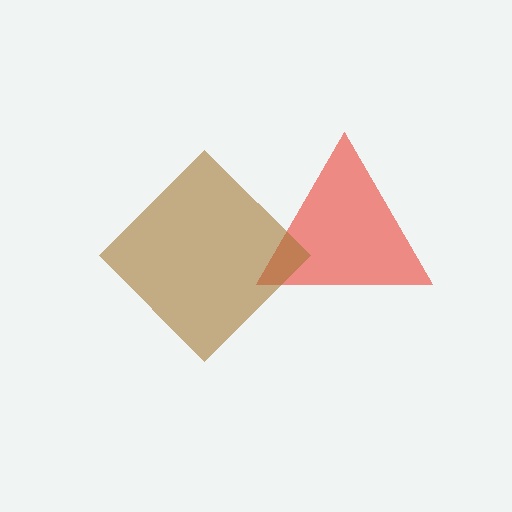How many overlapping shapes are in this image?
There are 2 overlapping shapes in the image.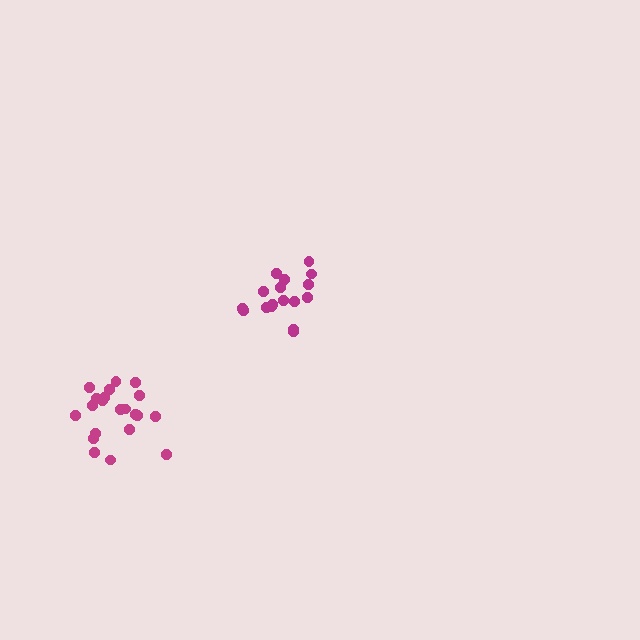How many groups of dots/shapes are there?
There are 2 groups.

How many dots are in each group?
Group 1: 17 dots, Group 2: 21 dots (38 total).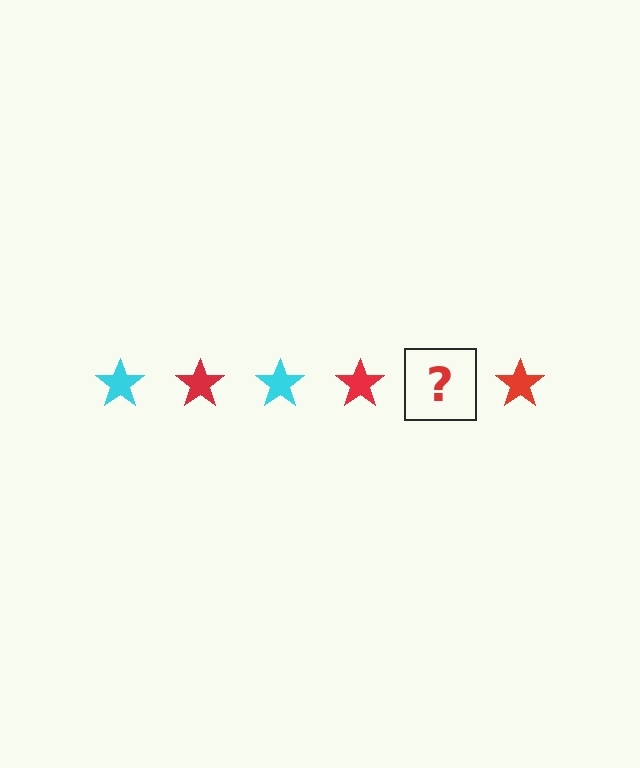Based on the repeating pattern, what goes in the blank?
The blank should be a cyan star.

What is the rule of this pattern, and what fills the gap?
The rule is that the pattern cycles through cyan, red stars. The gap should be filled with a cyan star.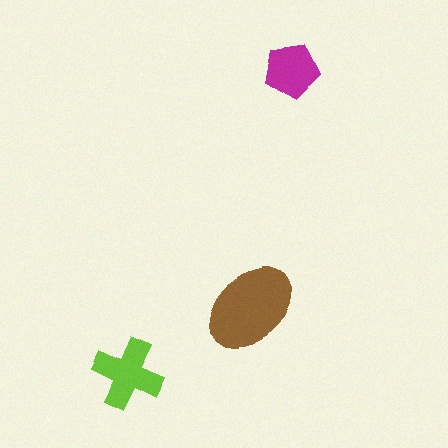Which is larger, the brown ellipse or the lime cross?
The brown ellipse.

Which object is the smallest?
The magenta pentagon.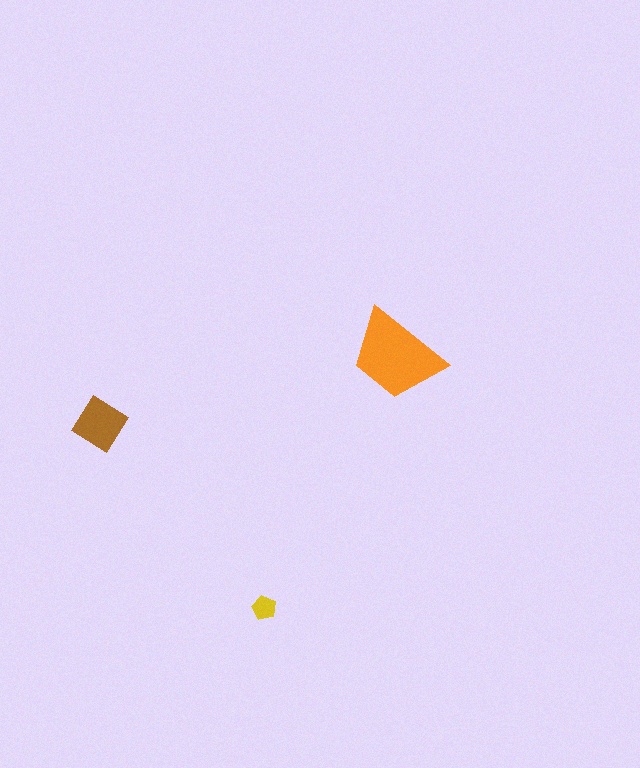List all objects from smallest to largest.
The yellow pentagon, the brown diamond, the orange trapezoid.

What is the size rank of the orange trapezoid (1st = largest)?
1st.